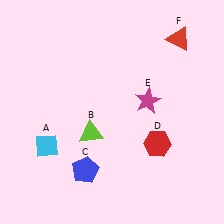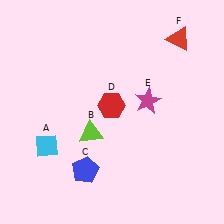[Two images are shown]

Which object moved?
The red hexagon (D) moved left.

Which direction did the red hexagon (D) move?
The red hexagon (D) moved left.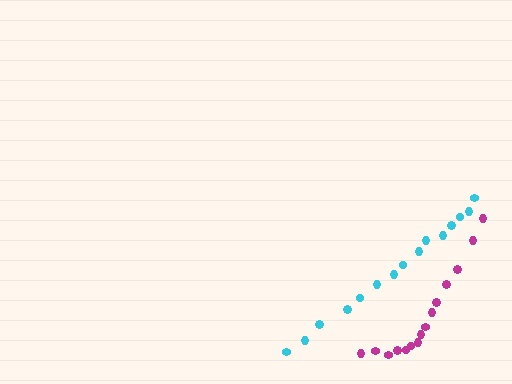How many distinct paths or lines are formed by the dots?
There are 2 distinct paths.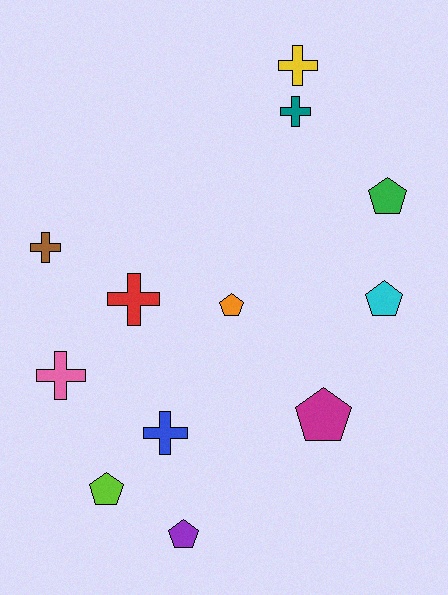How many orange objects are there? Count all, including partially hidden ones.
There is 1 orange object.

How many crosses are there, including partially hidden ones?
There are 6 crosses.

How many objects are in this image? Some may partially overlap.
There are 12 objects.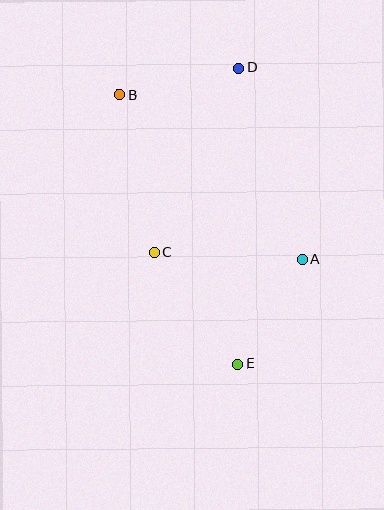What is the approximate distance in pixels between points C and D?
The distance between C and D is approximately 204 pixels.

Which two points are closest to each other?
Points B and D are closest to each other.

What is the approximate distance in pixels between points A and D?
The distance between A and D is approximately 202 pixels.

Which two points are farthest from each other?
Points D and E are farthest from each other.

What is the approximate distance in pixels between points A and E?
The distance between A and E is approximately 123 pixels.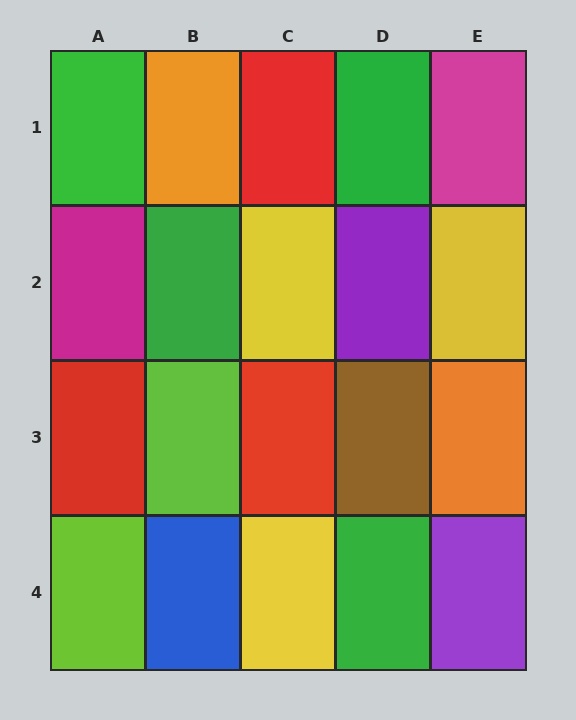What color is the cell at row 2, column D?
Purple.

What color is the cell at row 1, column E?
Magenta.